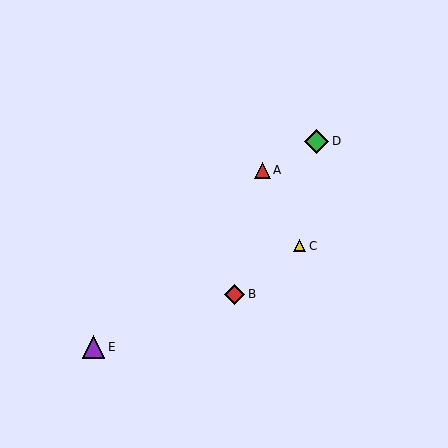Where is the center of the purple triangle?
The center of the purple triangle is at (93, 347).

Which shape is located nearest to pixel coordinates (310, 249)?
The yellow triangle (labeled C) at (299, 246) is nearest to that location.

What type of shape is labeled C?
Shape C is a yellow triangle.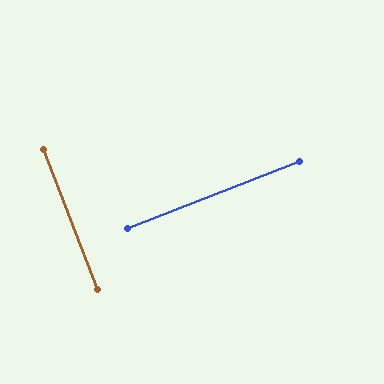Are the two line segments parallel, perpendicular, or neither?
Perpendicular — they meet at approximately 90°.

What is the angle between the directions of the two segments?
Approximately 90 degrees.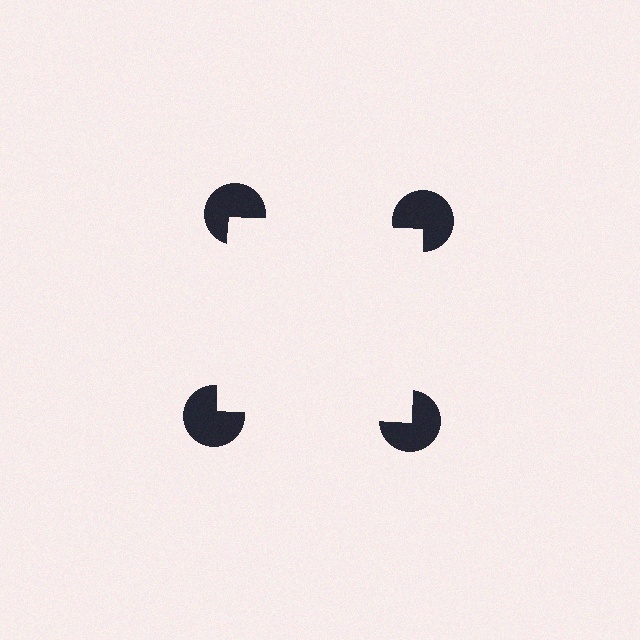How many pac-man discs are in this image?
There are 4 — one at each vertex of the illusory square.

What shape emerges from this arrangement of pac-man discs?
An illusory square — its edges are inferred from the aligned wedge cuts in the pac-man discs, not physically drawn.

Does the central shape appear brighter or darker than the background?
It typically appears slightly brighter than the background, even though no actual brightness change is drawn.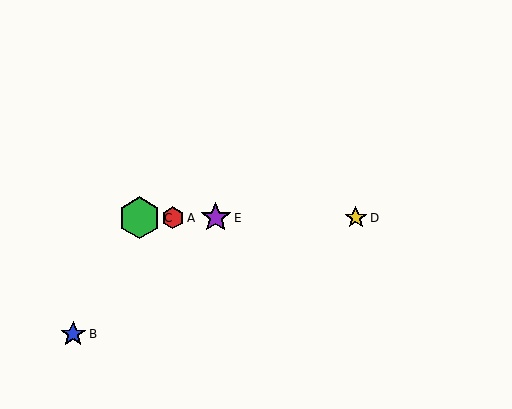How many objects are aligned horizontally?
4 objects (A, C, D, E) are aligned horizontally.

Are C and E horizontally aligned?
Yes, both are at y≈218.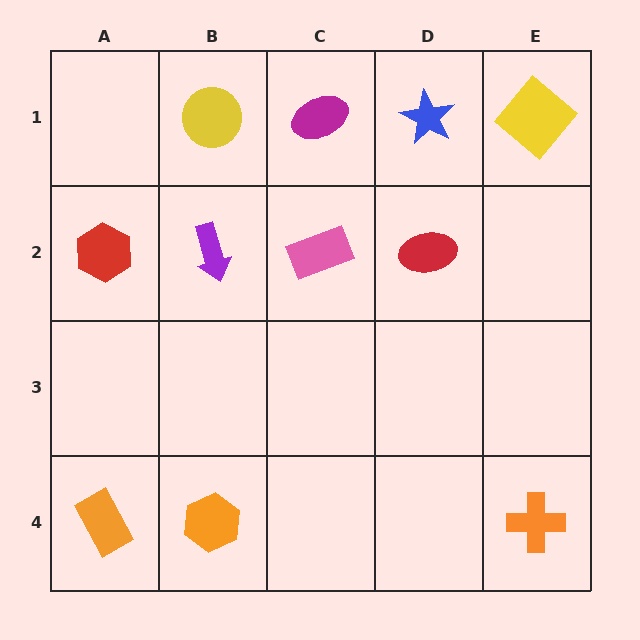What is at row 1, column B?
A yellow circle.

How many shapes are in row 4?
3 shapes.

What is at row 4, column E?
An orange cross.